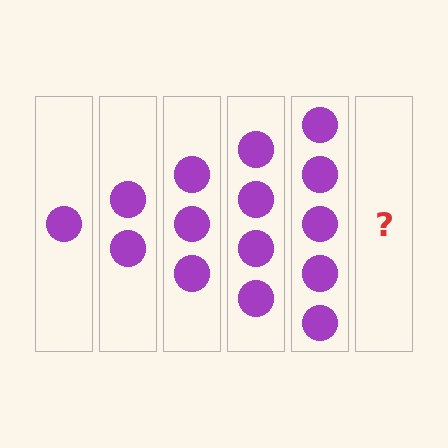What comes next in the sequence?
The next element should be 6 circles.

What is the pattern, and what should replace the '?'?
The pattern is that each step adds one more circle. The '?' should be 6 circles.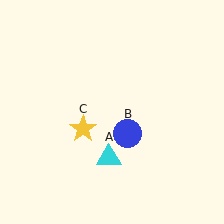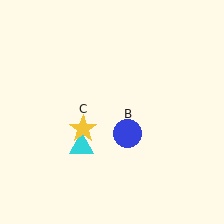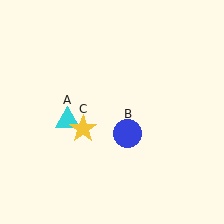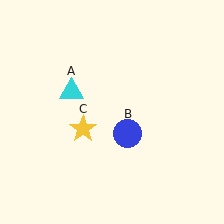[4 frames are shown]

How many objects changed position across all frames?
1 object changed position: cyan triangle (object A).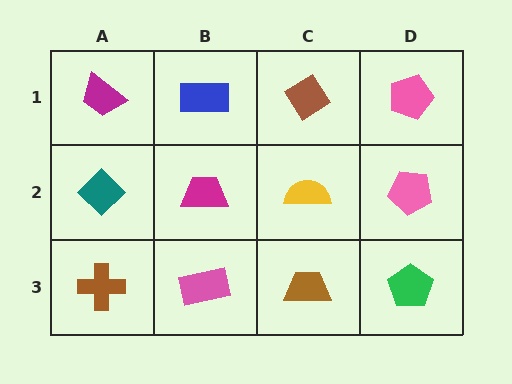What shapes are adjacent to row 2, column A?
A magenta trapezoid (row 1, column A), a brown cross (row 3, column A), a magenta trapezoid (row 2, column B).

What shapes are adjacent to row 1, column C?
A yellow semicircle (row 2, column C), a blue rectangle (row 1, column B), a pink pentagon (row 1, column D).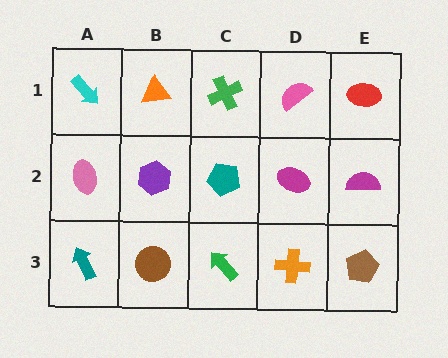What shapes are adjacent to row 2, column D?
A pink semicircle (row 1, column D), an orange cross (row 3, column D), a teal pentagon (row 2, column C), a magenta semicircle (row 2, column E).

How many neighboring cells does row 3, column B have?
3.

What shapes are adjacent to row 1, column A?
A pink ellipse (row 2, column A), an orange triangle (row 1, column B).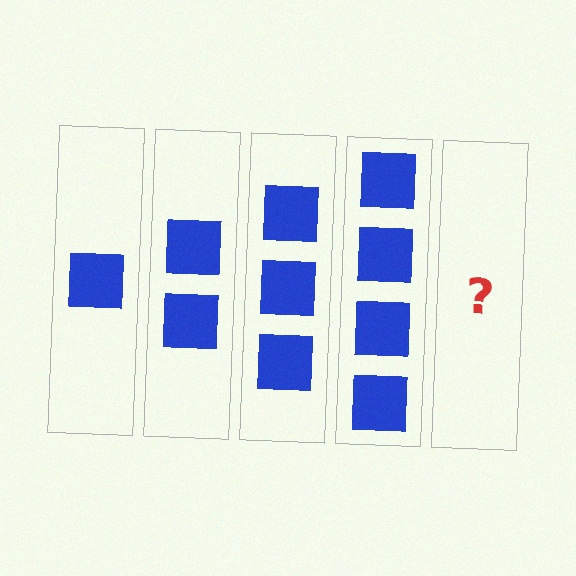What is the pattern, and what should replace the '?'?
The pattern is that each step adds one more square. The '?' should be 5 squares.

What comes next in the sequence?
The next element should be 5 squares.